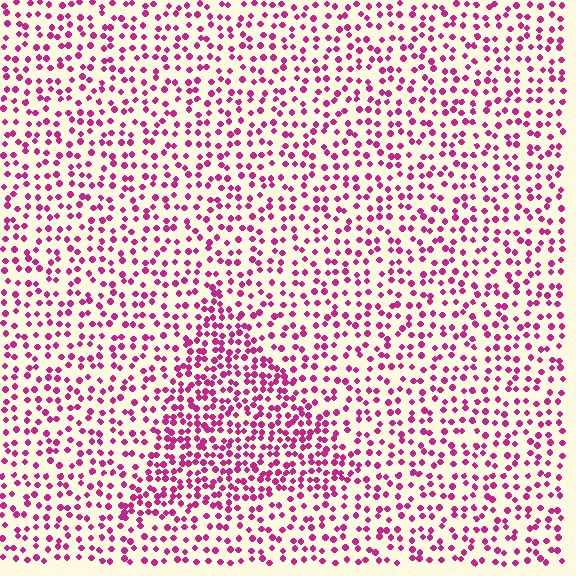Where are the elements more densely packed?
The elements are more densely packed inside the triangle boundary.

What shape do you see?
I see a triangle.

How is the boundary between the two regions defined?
The boundary is defined by a change in element density (approximately 1.8x ratio). All elements are the same color, size, and shape.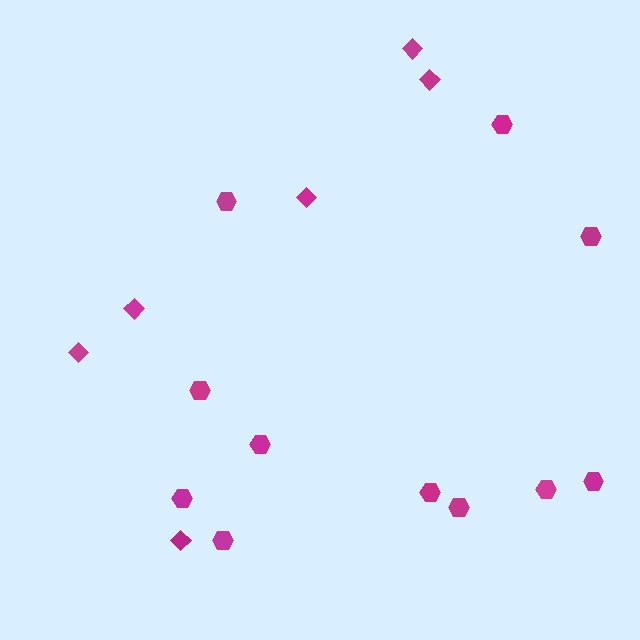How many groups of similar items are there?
There are 2 groups: one group of diamonds (6) and one group of hexagons (11).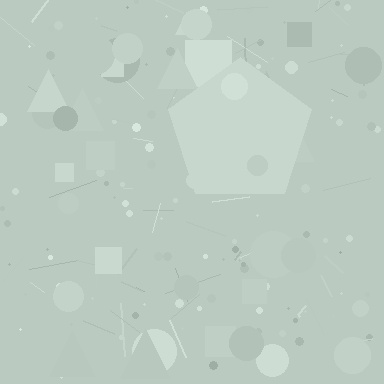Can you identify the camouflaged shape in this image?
The camouflaged shape is a pentagon.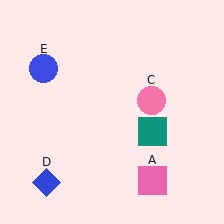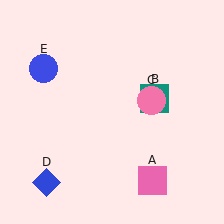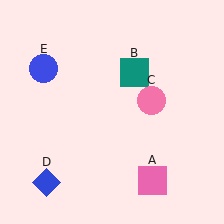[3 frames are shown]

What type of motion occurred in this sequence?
The teal square (object B) rotated counterclockwise around the center of the scene.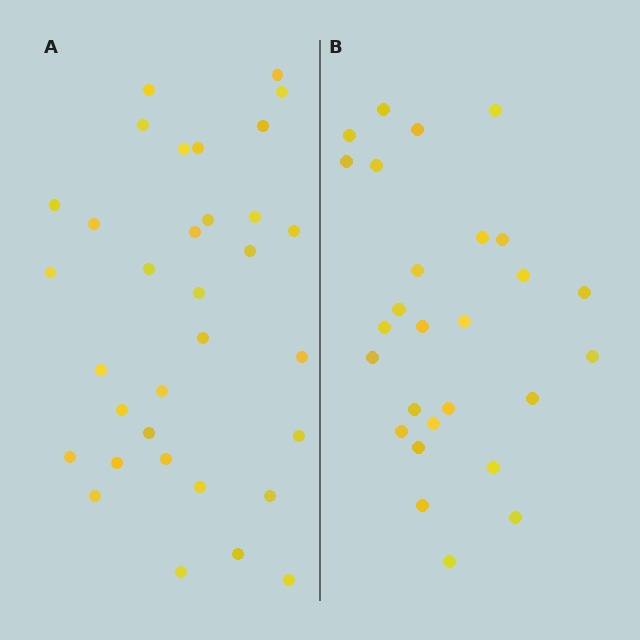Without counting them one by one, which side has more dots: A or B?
Region A (the left region) has more dots.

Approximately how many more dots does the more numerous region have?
Region A has about 6 more dots than region B.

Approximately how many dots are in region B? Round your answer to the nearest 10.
About 30 dots. (The exact count is 27, which rounds to 30.)